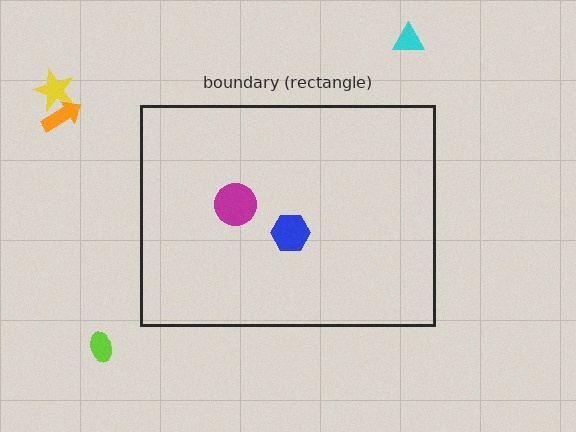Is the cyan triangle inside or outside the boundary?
Outside.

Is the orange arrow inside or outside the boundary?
Outside.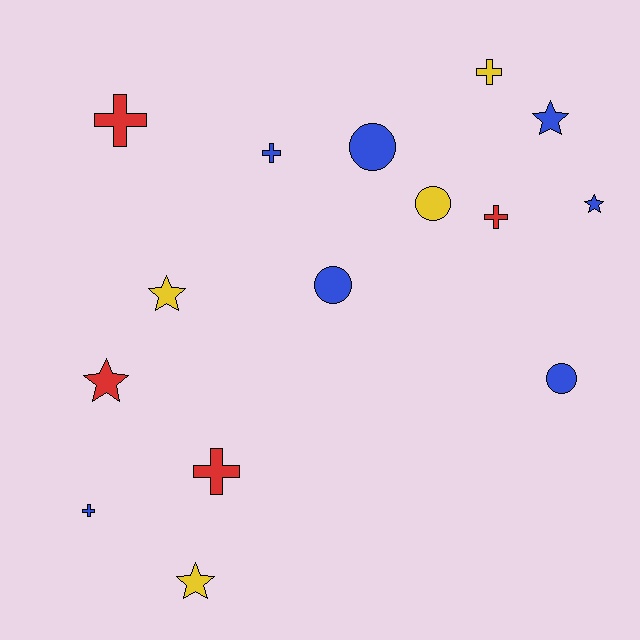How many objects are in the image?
There are 15 objects.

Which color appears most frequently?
Blue, with 7 objects.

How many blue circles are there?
There are 3 blue circles.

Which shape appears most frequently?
Cross, with 6 objects.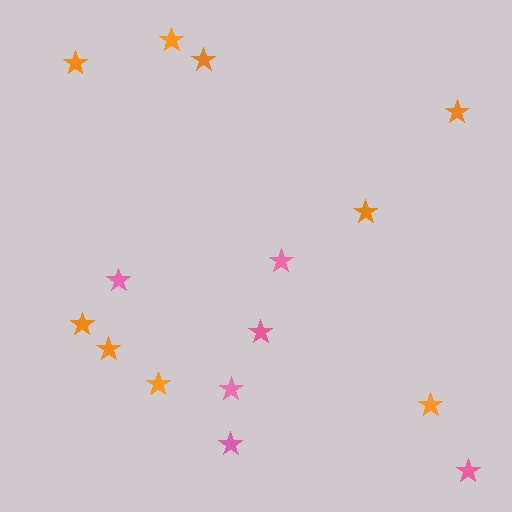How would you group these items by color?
There are 2 groups: one group of pink stars (6) and one group of orange stars (9).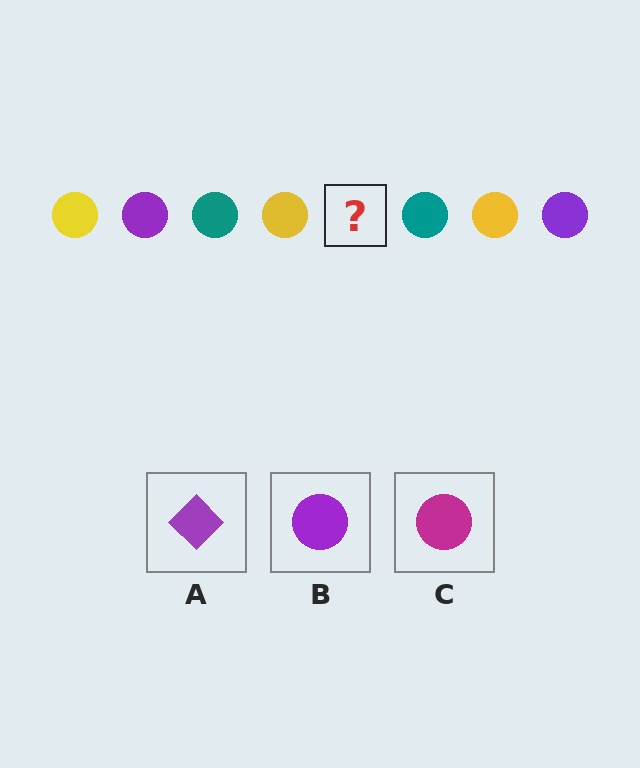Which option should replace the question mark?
Option B.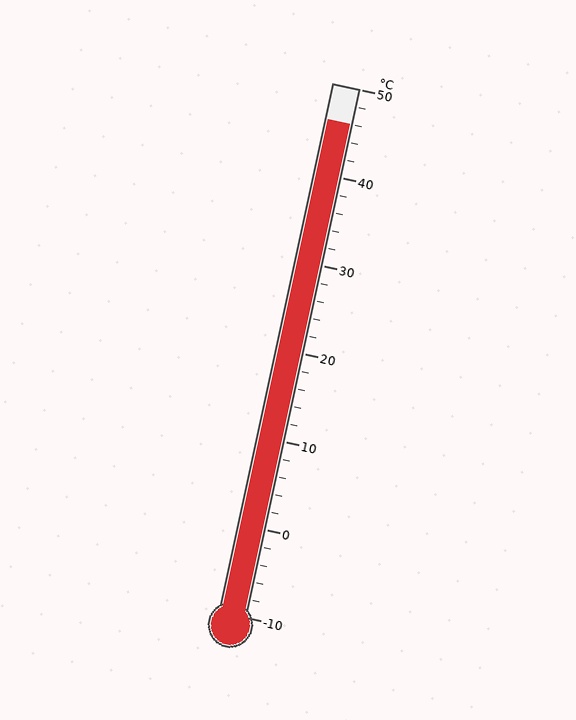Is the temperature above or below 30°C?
The temperature is above 30°C.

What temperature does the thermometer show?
The thermometer shows approximately 46°C.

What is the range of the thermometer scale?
The thermometer scale ranges from -10°C to 50°C.